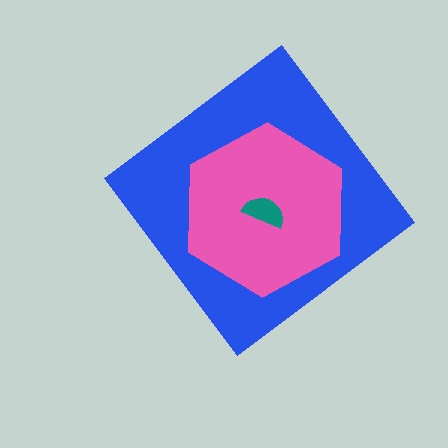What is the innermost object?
The teal semicircle.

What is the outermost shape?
The blue diamond.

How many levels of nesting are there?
3.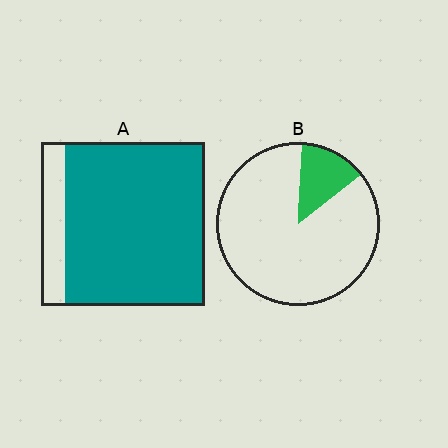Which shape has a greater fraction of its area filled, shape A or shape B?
Shape A.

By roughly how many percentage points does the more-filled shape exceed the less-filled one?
By roughly 70 percentage points (A over B).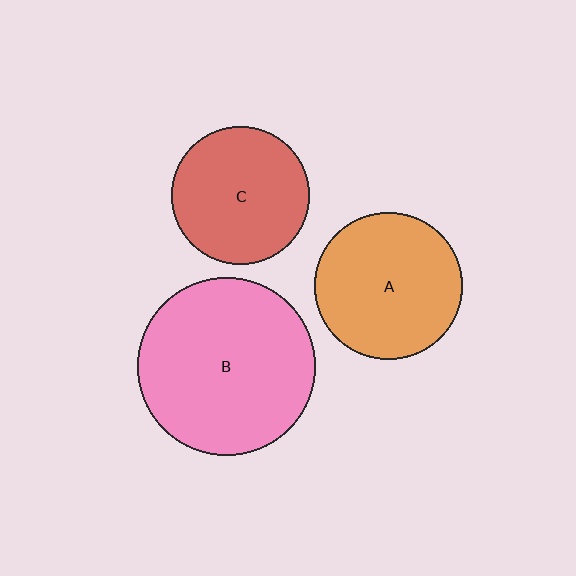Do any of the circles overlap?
No, none of the circles overlap.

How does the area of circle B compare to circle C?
Approximately 1.7 times.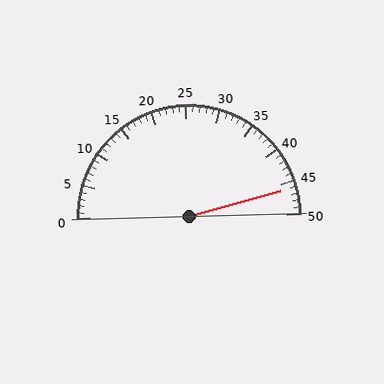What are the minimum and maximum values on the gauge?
The gauge ranges from 0 to 50.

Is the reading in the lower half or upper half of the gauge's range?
The reading is in the upper half of the range (0 to 50).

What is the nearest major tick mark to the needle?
The nearest major tick mark is 45.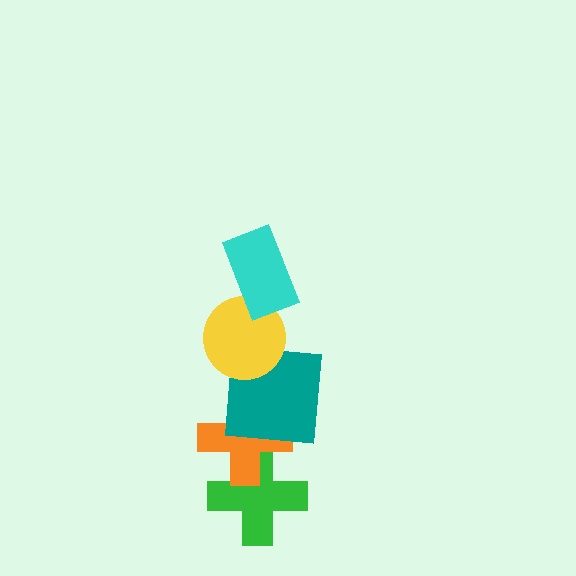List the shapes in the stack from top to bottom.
From top to bottom: the cyan rectangle, the yellow circle, the teal square, the orange cross, the green cross.